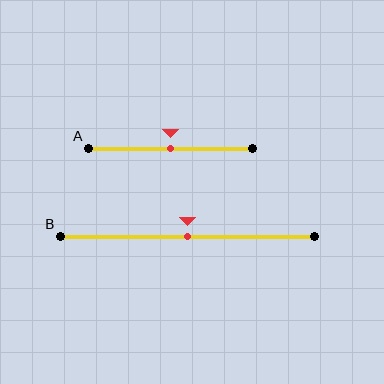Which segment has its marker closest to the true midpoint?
Segment A has its marker closest to the true midpoint.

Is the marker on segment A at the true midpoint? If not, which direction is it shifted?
Yes, the marker on segment A is at the true midpoint.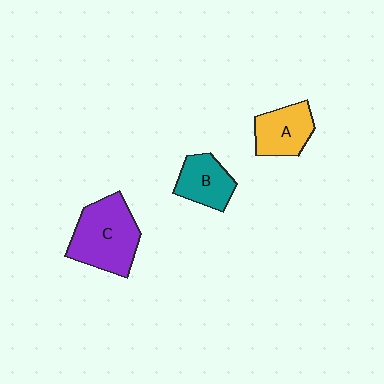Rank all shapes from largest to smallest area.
From largest to smallest: C (purple), A (yellow), B (teal).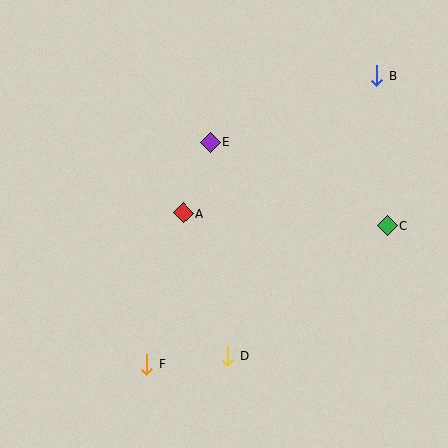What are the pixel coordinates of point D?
Point D is at (228, 356).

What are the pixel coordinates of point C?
Point C is at (387, 226).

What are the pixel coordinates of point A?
Point A is at (184, 213).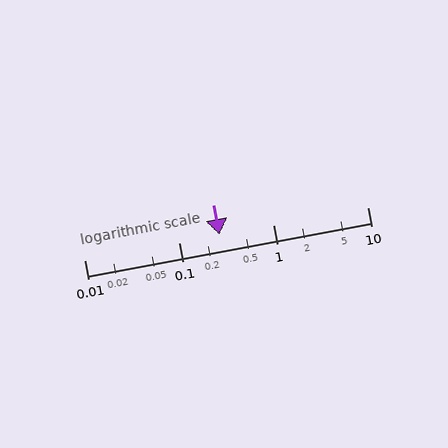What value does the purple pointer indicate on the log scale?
The pointer indicates approximately 0.27.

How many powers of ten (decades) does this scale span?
The scale spans 3 decades, from 0.01 to 10.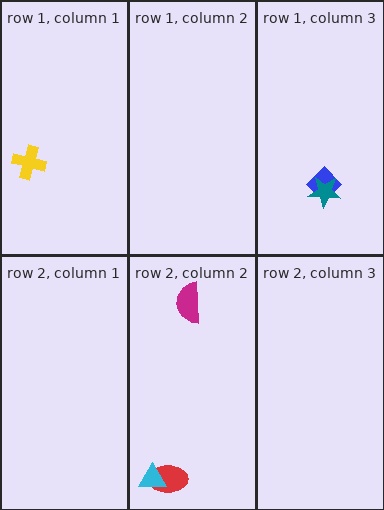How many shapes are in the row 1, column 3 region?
2.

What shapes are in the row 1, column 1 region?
The yellow cross.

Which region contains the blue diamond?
The row 1, column 3 region.